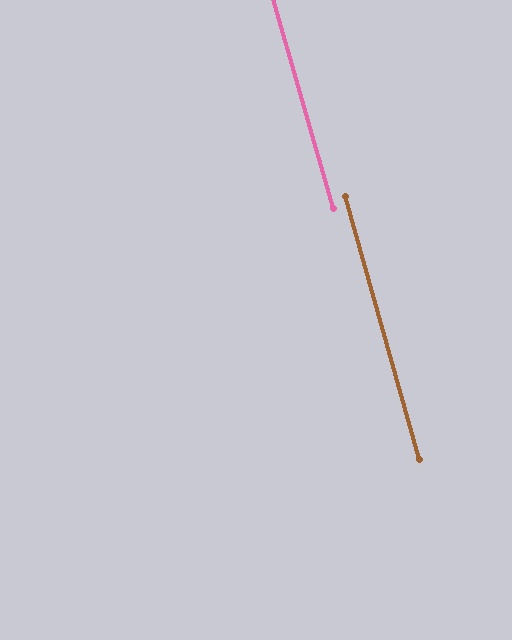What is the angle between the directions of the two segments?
Approximately 0 degrees.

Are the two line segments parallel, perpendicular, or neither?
Parallel — their directions differ by only 0.1°.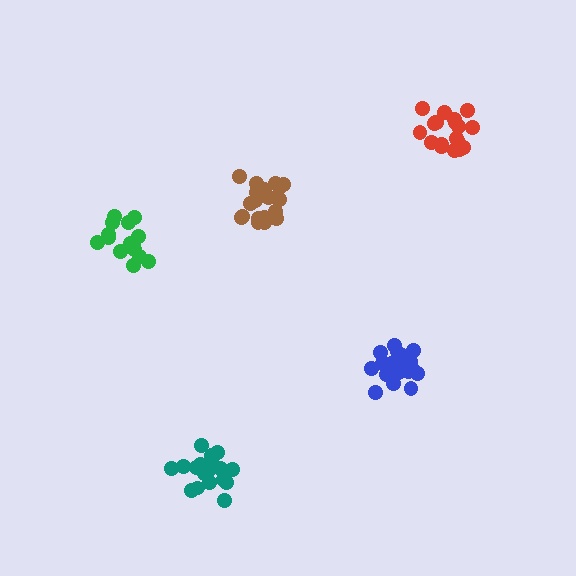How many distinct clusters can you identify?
There are 5 distinct clusters.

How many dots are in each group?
Group 1: 20 dots, Group 2: 15 dots, Group 3: 20 dots, Group 4: 19 dots, Group 5: 19 dots (93 total).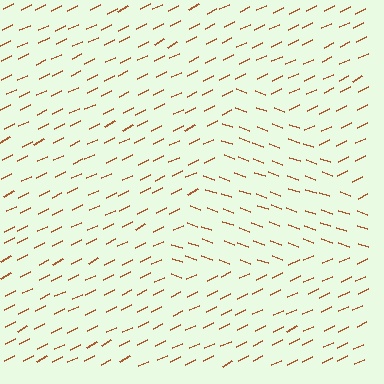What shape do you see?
I see a triangle.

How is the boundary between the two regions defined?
The boundary is defined purely by a change in line orientation (approximately 45 degrees difference). All lines are the same color and thickness.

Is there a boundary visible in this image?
Yes, there is a texture boundary formed by a change in line orientation.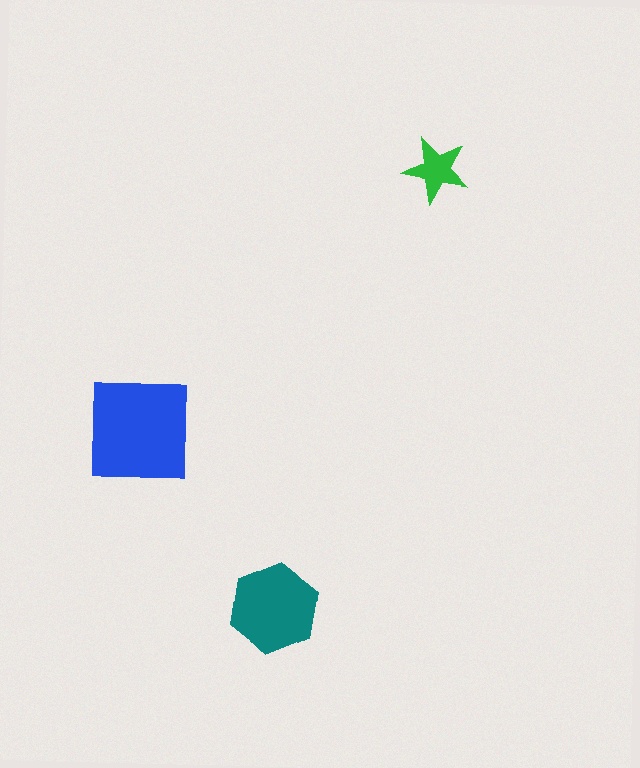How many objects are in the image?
There are 3 objects in the image.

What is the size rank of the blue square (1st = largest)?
1st.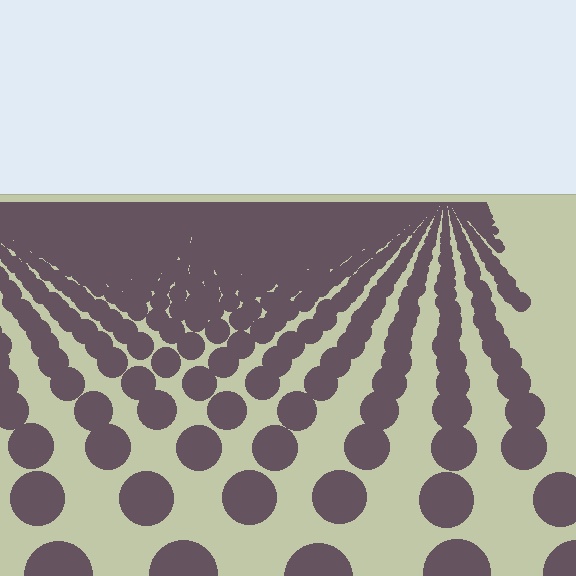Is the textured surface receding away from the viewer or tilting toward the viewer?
The surface is receding away from the viewer. Texture elements get smaller and denser toward the top.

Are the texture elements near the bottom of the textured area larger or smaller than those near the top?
Larger. Near the bottom, elements are closer to the viewer and appear at a bigger on-screen size.